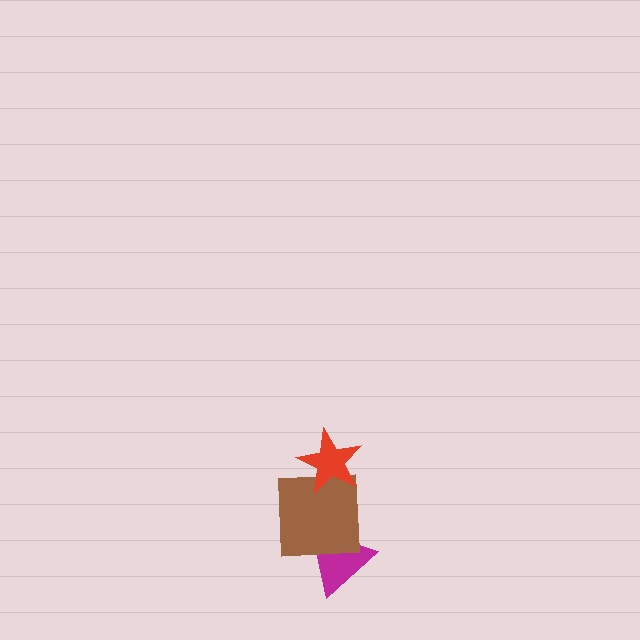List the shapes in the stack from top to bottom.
From top to bottom: the red star, the brown square, the magenta triangle.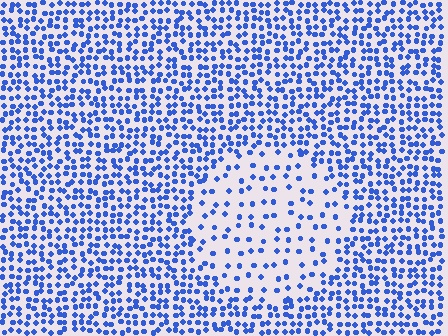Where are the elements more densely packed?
The elements are more densely packed outside the circle boundary.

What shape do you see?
I see a circle.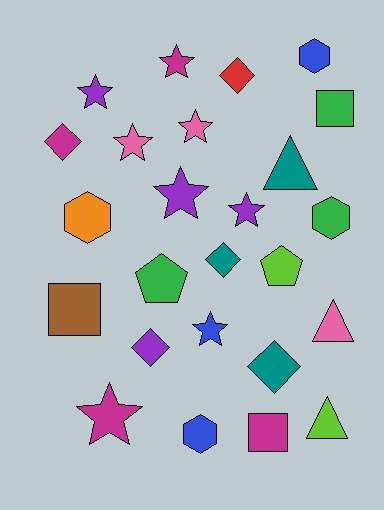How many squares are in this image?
There are 3 squares.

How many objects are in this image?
There are 25 objects.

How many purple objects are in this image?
There are 4 purple objects.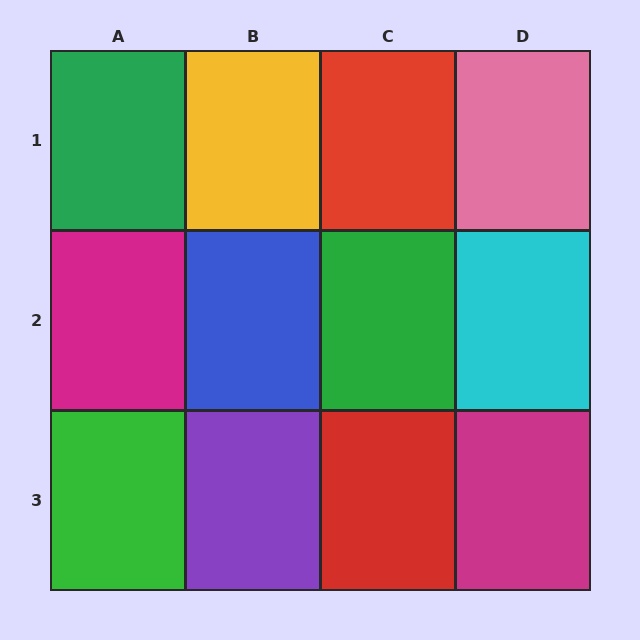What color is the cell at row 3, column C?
Red.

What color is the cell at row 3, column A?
Green.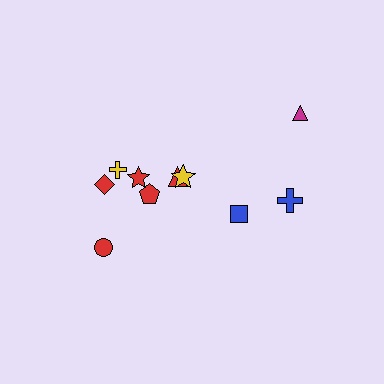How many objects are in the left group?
There are 6 objects.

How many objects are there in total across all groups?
There are 10 objects.